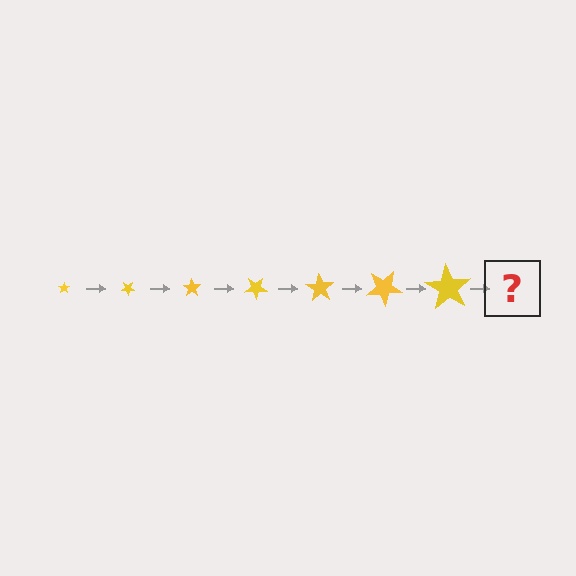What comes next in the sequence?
The next element should be a star, larger than the previous one and rotated 245 degrees from the start.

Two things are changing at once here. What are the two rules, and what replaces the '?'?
The two rules are that the star grows larger each step and it rotates 35 degrees each step. The '?' should be a star, larger than the previous one and rotated 245 degrees from the start.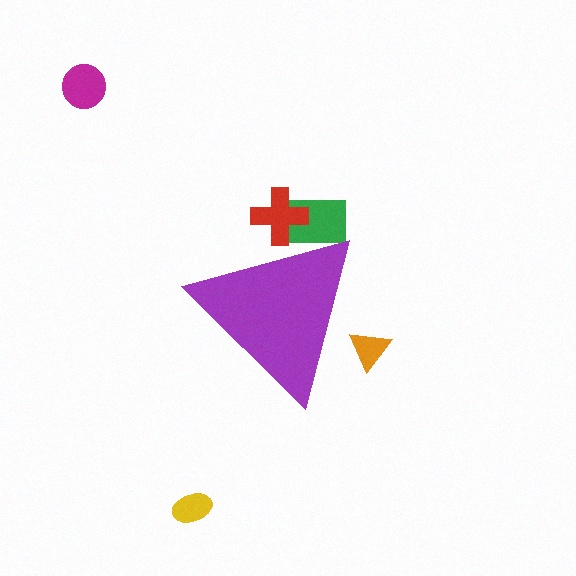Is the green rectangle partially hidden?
Yes, the green rectangle is partially hidden behind the purple triangle.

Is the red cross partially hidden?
Yes, the red cross is partially hidden behind the purple triangle.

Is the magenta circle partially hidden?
No, the magenta circle is fully visible.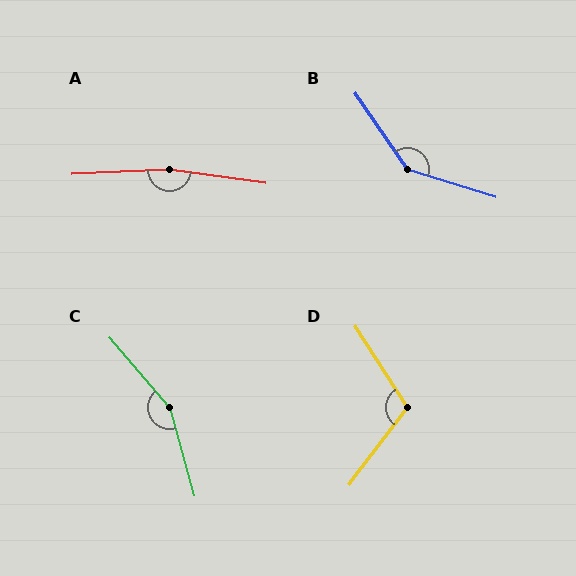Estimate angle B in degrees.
Approximately 142 degrees.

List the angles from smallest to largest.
D (110°), B (142°), C (155°), A (169°).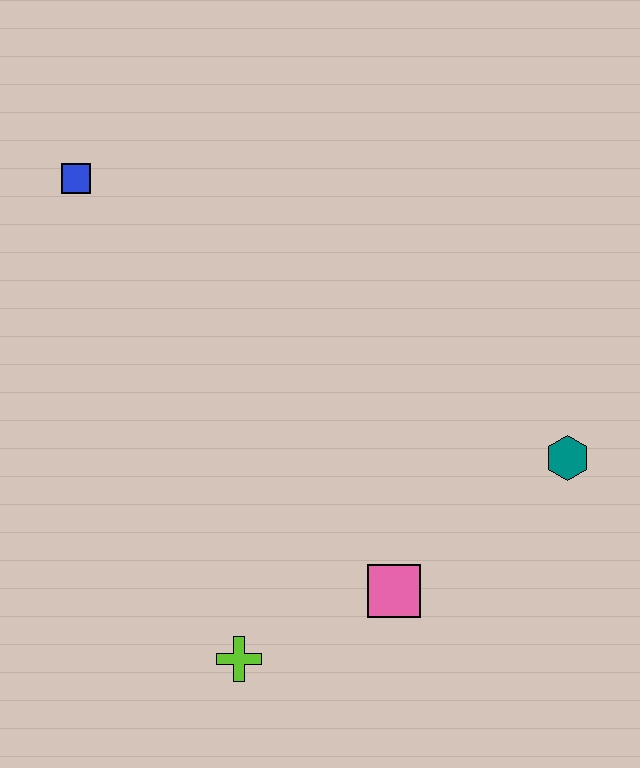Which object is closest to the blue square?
The lime cross is closest to the blue square.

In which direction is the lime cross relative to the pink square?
The lime cross is to the left of the pink square.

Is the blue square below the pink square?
No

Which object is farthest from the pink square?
The blue square is farthest from the pink square.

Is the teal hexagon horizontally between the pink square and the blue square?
No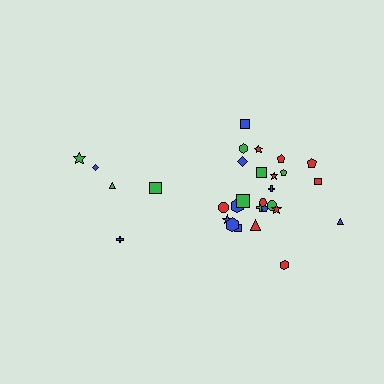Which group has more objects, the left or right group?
The right group.